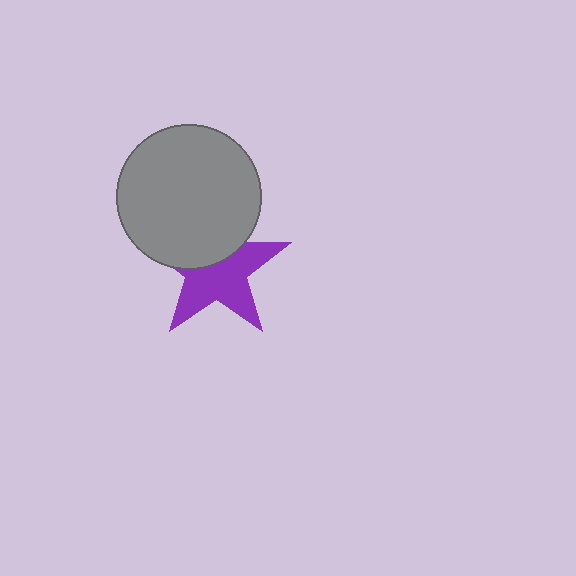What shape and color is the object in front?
The object in front is a gray circle.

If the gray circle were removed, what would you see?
You would see the complete purple star.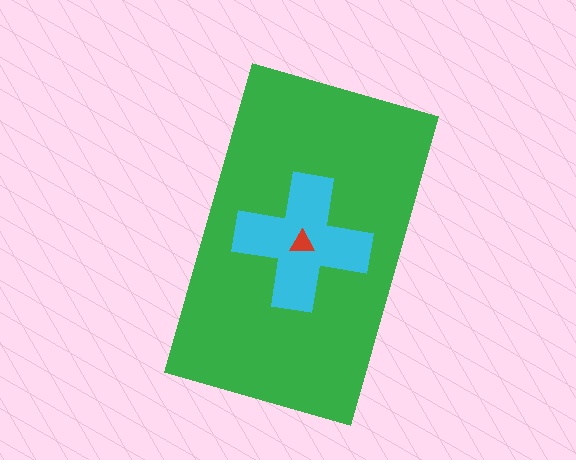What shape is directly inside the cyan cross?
The red triangle.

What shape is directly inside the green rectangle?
The cyan cross.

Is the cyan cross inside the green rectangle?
Yes.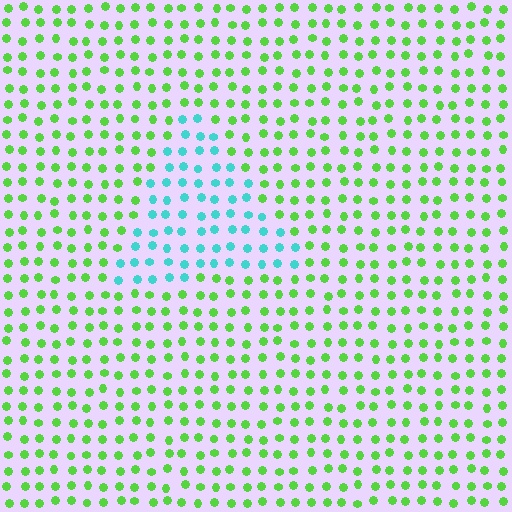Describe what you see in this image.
The image is filled with small lime elements in a uniform arrangement. A triangle-shaped region is visible where the elements are tinted to a slightly different hue, forming a subtle color boundary.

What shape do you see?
I see a triangle.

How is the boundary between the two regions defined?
The boundary is defined purely by a slight shift in hue (about 66 degrees). Spacing, size, and orientation are identical on both sides.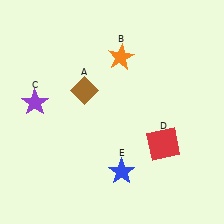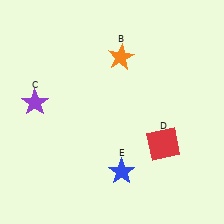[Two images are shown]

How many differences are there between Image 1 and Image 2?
There is 1 difference between the two images.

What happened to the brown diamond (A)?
The brown diamond (A) was removed in Image 2. It was in the top-left area of Image 1.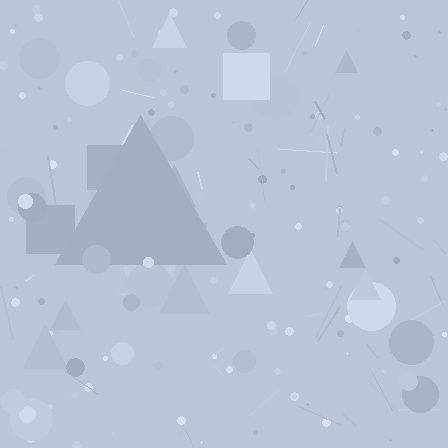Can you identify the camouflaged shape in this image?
The camouflaged shape is a triangle.